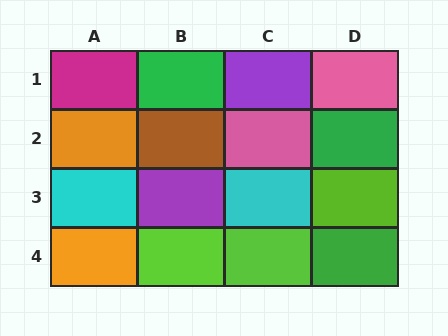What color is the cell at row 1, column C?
Purple.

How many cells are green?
3 cells are green.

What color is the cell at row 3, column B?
Purple.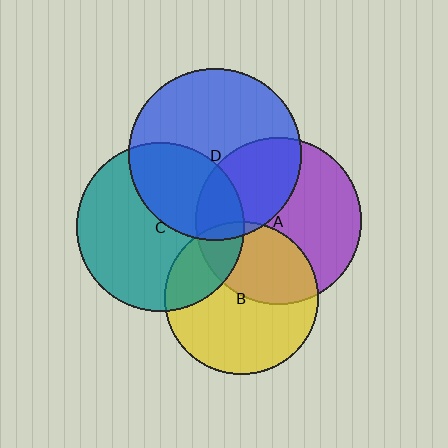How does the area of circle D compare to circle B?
Approximately 1.3 times.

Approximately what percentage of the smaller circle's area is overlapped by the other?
Approximately 35%.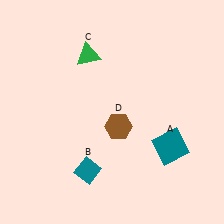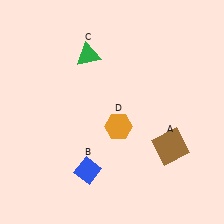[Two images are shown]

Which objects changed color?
A changed from teal to brown. B changed from teal to blue. D changed from brown to orange.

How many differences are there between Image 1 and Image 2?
There are 3 differences between the two images.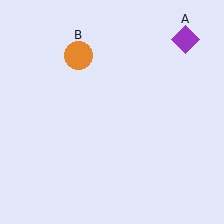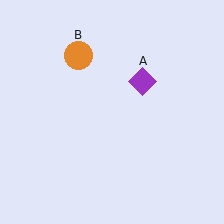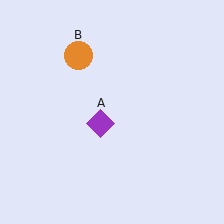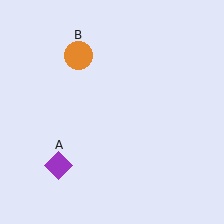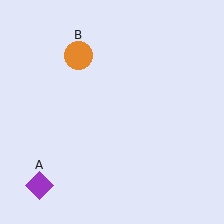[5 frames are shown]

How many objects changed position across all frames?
1 object changed position: purple diamond (object A).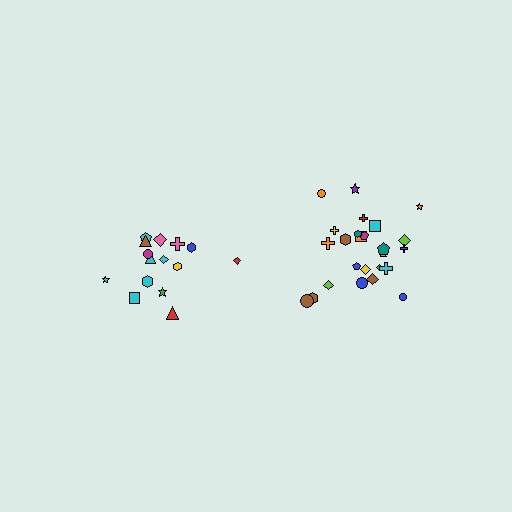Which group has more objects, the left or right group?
The right group.